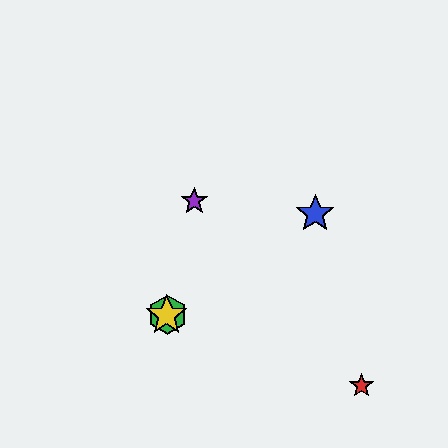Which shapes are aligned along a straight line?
The blue star, the green hexagon, the yellow star are aligned along a straight line.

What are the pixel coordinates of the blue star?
The blue star is at (315, 214).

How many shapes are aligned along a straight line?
3 shapes (the blue star, the green hexagon, the yellow star) are aligned along a straight line.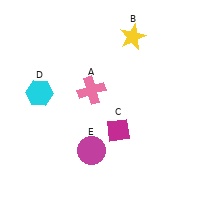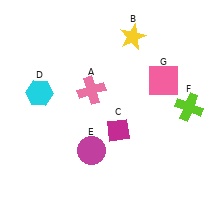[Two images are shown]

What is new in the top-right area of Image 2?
A pink square (G) was added in the top-right area of Image 2.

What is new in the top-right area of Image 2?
A lime cross (F) was added in the top-right area of Image 2.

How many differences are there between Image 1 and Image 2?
There are 2 differences between the two images.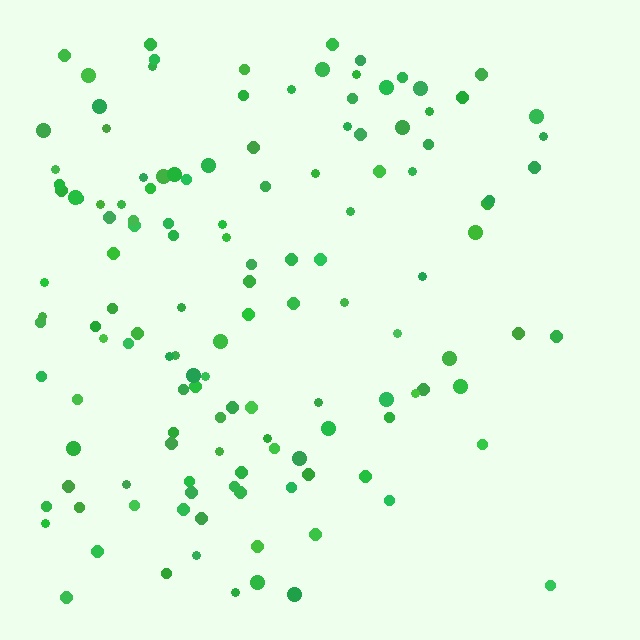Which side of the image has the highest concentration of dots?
The left.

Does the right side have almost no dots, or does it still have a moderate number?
Still a moderate number, just noticeably fewer than the left.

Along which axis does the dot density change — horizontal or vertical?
Horizontal.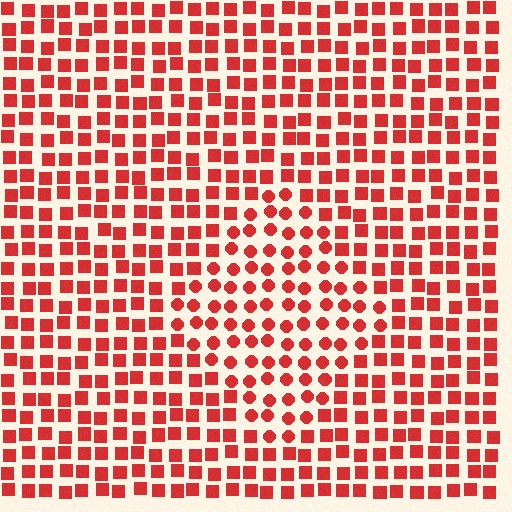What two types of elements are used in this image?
The image uses circles inside the diamond region and squares outside it.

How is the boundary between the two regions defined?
The boundary is defined by a change in element shape: circles inside vs. squares outside. All elements share the same color and spacing.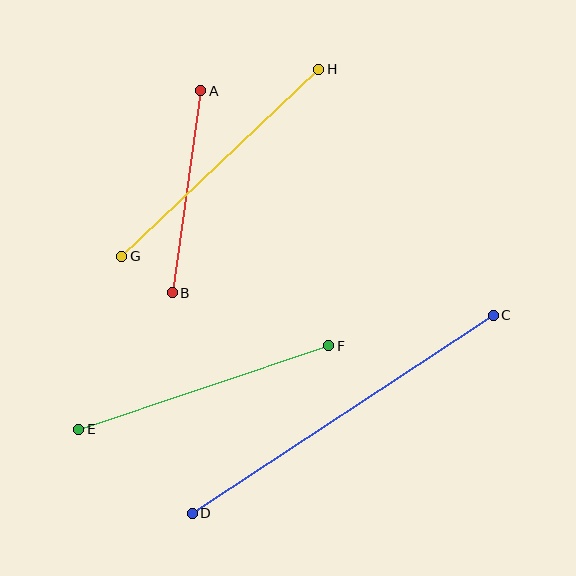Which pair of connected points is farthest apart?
Points C and D are farthest apart.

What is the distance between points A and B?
The distance is approximately 204 pixels.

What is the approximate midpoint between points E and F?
The midpoint is at approximately (204, 388) pixels.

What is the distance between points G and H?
The distance is approximately 272 pixels.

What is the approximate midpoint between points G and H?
The midpoint is at approximately (220, 163) pixels.